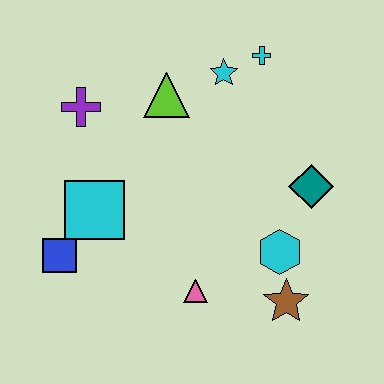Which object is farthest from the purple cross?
The brown star is farthest from the purple cross.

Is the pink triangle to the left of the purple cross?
No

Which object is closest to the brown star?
The cyan hexagon is closest to the brown star.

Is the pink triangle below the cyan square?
Yes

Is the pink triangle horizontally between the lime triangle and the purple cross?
No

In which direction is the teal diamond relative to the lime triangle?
The teal diamond is to the right of the lime triangle.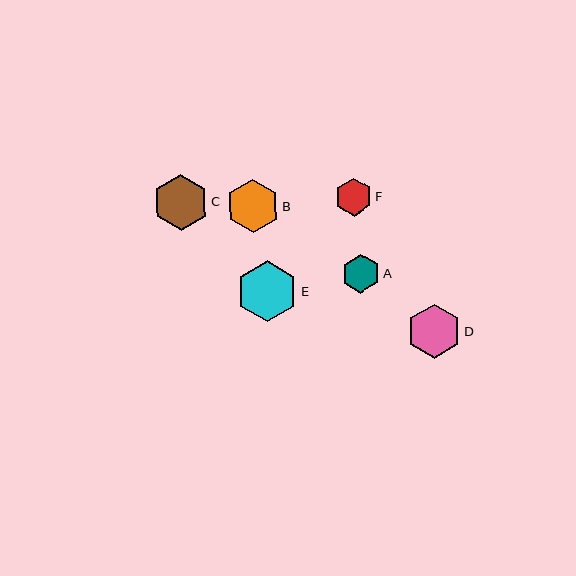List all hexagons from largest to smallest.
From largest to smallest: E, C, D, B, A, F.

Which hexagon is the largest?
Hexagon E is the largest with a size of approximately 61 pixels.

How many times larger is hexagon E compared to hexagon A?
Hexagon E is approximately 1.6 times the size of hexagon A.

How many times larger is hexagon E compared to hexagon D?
Hexagon E is approximately 1.1 times the size of hexagon D.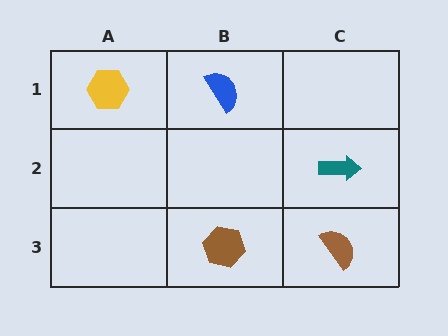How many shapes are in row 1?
2 shapes.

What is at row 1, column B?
A blue semicircle.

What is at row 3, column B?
A brown hexagon.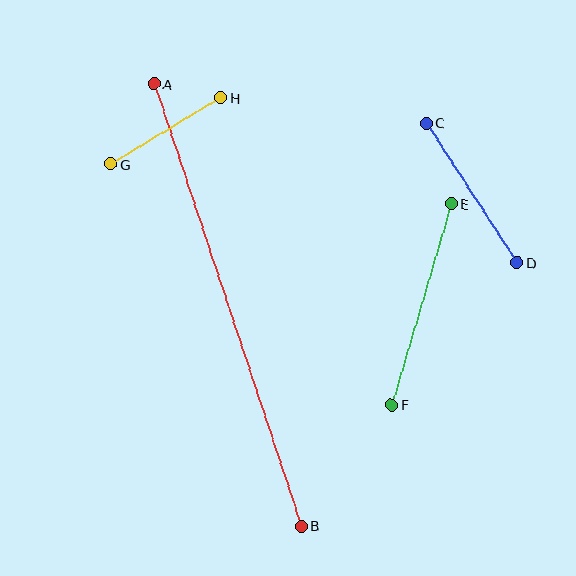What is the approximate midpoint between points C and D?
The midpoint is at approximately (472, 193) pixels.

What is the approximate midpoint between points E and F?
The midpoint is at approximately (422, 304) pixels.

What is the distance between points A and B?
The distance is approximately 466 pixels.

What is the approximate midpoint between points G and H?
The midpoint is at approximately (166, 131) pixels.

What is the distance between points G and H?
The distance is approximately 128 pixels.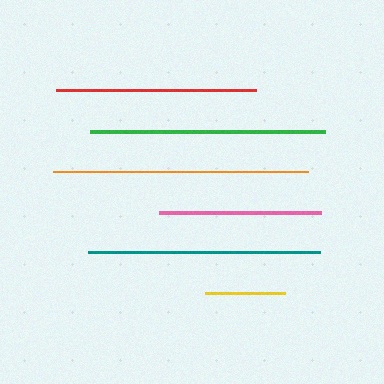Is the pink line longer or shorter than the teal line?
The teal line is longer than the pink line.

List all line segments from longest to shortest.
From longest to shortest: orange, green, teal, red, pink, yellow.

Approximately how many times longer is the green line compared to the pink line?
The green line is approximately 1.5 times the length of the pink line.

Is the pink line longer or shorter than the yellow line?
The pink line is longer than the yellow line.